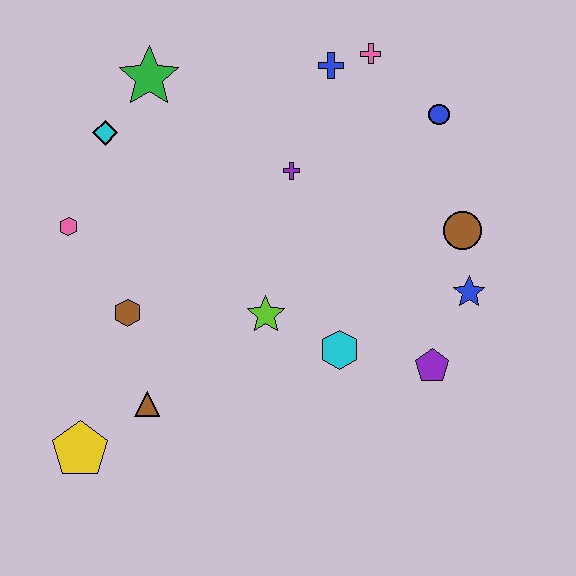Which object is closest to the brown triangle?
The yellow pentagon is closest to the brown triangle.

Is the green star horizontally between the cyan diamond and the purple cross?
Yes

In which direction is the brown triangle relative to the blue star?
The brown triangle is to the left of the blue star.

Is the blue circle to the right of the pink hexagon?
Yes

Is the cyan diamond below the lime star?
No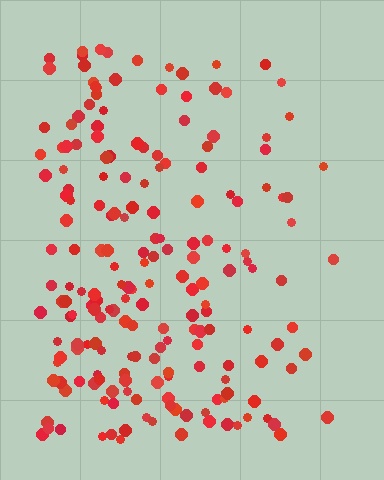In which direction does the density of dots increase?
From right to left, with the left side densest.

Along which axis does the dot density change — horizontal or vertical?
Horizontal.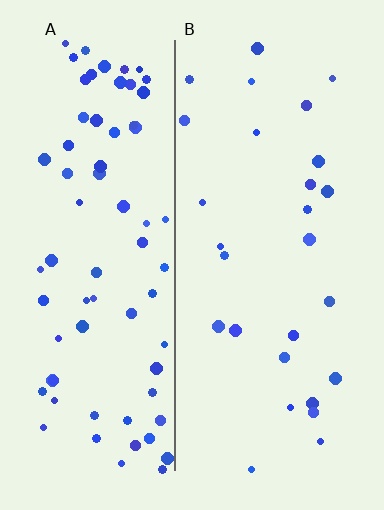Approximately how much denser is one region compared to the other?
Approximately 2.7× — region A over region B.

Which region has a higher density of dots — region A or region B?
A (the left).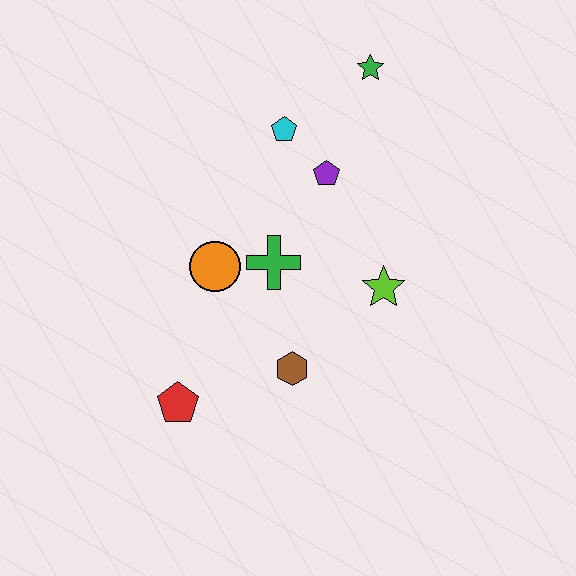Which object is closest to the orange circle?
The green cross is closest to the orange circle.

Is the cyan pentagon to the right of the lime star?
No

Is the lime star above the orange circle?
No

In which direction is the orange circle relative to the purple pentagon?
The orange circle is to the left of the purple pentagon.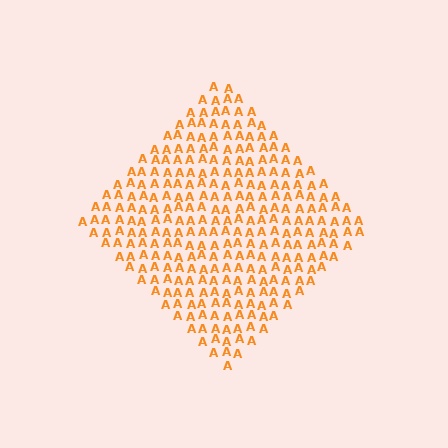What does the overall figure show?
The overall figure shows a diamond.